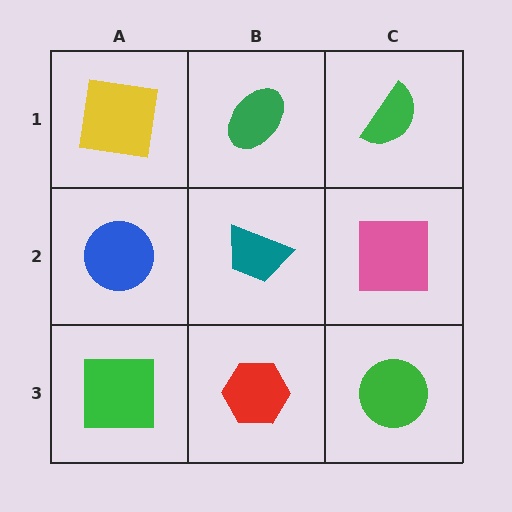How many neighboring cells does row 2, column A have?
3.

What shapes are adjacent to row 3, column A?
A blue circle (row 2, column A), a red hexagon (row 3, column B).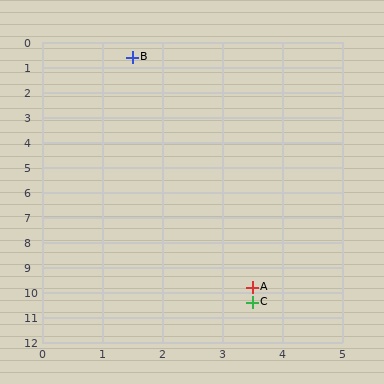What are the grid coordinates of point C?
Point C is at approximately (3.5, 10.4).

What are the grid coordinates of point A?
Point A is at approximately (3.5, 9.8).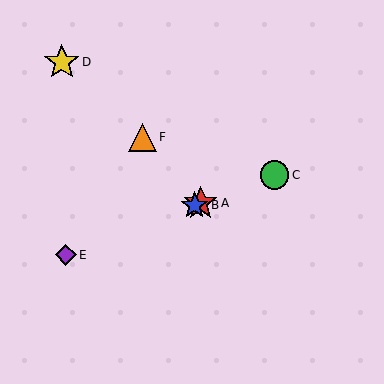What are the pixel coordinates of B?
Object B is at (195, 205).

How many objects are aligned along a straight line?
4 objects (A, B, C, E) are aligned along a straight line.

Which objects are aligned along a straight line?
Objects A, B, C, E are aligned along a straight line.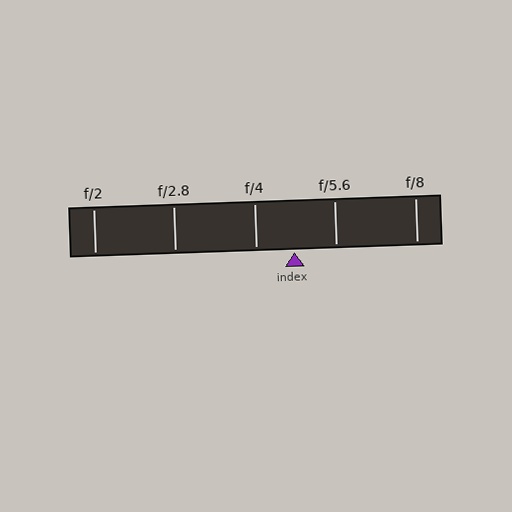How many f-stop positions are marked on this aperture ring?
There are 5 f-stop positions marked.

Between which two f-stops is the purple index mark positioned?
The index mark is between f/4 and f/5.6.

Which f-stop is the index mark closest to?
The index mark is closest to f/4.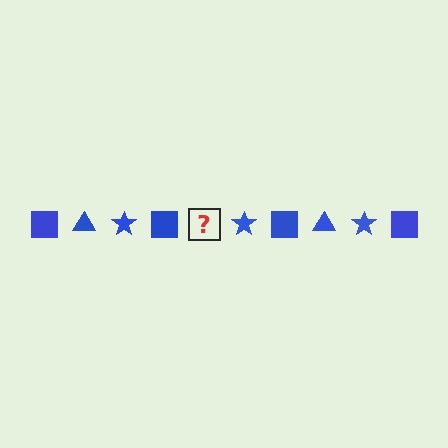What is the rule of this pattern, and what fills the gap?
The rule is that the pattern cycles through square, triangle, star shapes in blue. The gap should be filled with a blue triangle.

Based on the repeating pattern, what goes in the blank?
The blank should be a blue triangle.